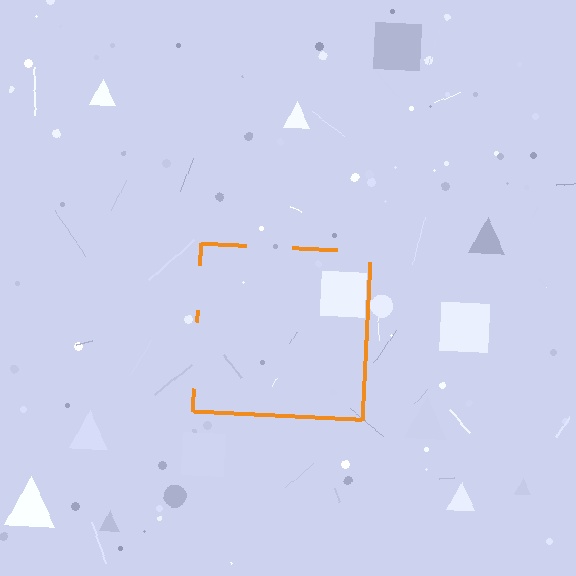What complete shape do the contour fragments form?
The contour fragments form a square.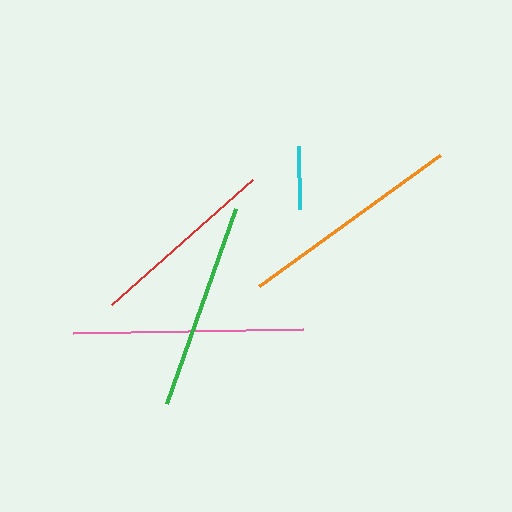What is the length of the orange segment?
The orange segment is approximately 224 pixels long.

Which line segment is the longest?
The pink line is the longest at approximately 230 pixels.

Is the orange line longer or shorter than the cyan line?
The orange line is longer than the cyan line.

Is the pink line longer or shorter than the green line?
The pink line is longer than the green line.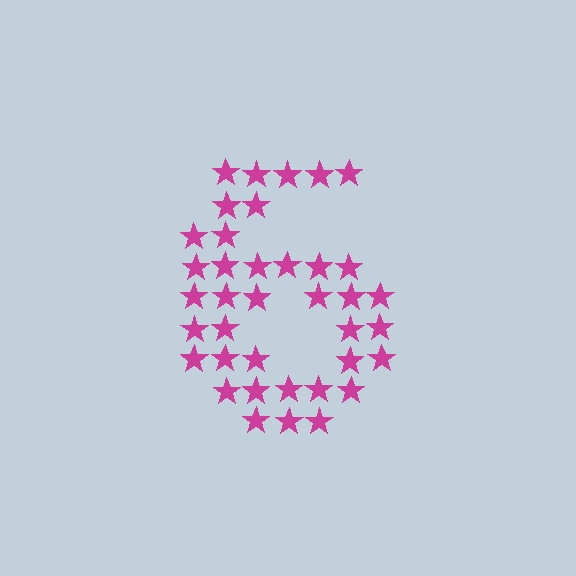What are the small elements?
The small elements are stars.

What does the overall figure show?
The overall figure shows the digit 6.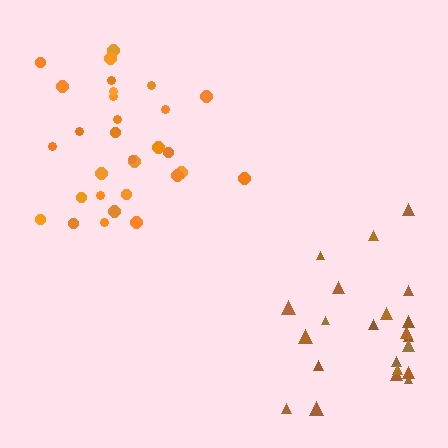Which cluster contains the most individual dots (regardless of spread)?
Orange (30).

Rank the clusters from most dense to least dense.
orange, brown.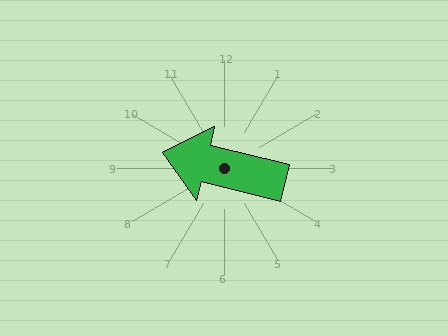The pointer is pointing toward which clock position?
Roughly 9 o'clock.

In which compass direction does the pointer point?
West.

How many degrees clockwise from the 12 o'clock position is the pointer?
Approximately 284 degrees.